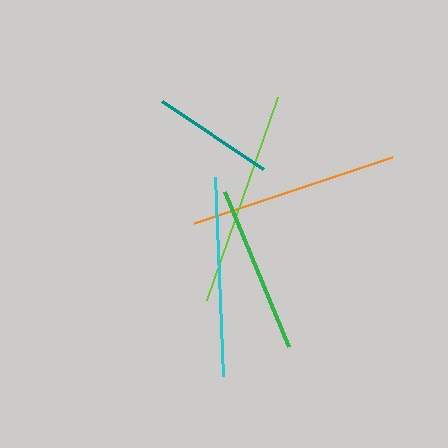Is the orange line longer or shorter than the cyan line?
The orange line is longer than the cyan line.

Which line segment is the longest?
The lime line is the longest at approximately 215 pixels.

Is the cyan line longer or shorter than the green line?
The cyan line is longer than the green line.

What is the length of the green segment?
The green segment is approximately 168 pixels long.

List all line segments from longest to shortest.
From longest to shortest: lime, orange, cyan, green, teal.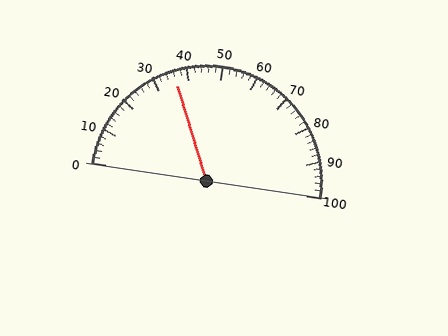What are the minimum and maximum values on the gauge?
The gauge ranges from 0 to 100.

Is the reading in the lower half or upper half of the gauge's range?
The reading is in the lower half of the range (0 to 100).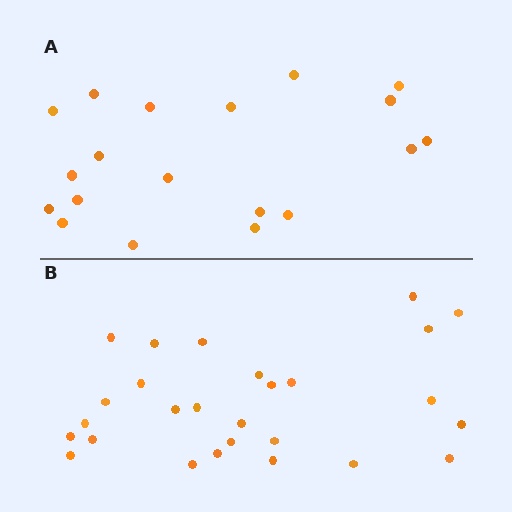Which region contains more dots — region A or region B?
Region B (the bottom region) has more dots.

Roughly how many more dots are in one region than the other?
Region B has roughly 8 or so more dots than region A.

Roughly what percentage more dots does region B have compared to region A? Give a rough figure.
About 40% more.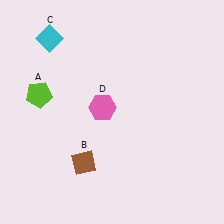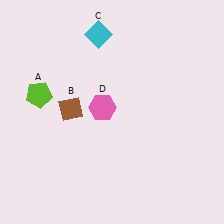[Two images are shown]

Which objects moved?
The objects that moved are: the brown diamond (B), the cyan diamond (C).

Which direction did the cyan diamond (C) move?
The cyan diamond (C) moved right.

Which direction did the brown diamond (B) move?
The brown diamond (B) moved up.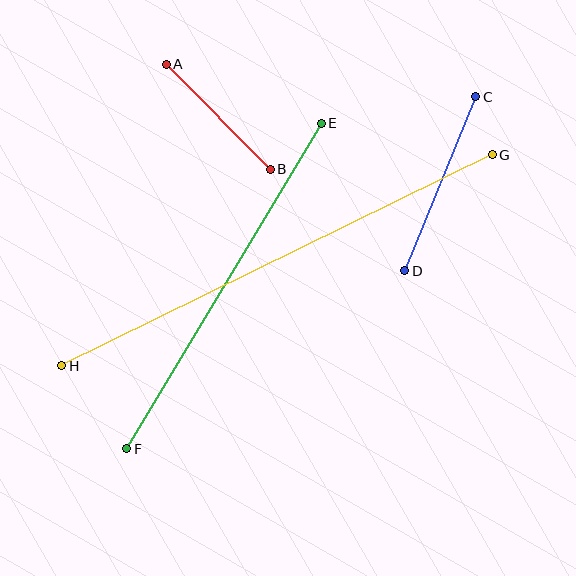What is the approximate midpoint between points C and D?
The midpoint is at approximately (440, 184) pixels.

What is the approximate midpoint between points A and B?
The midpoint is at approximately (218, 117) pixels.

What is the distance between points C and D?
The distance is approximately 188 pixels.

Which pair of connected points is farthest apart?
Points G and H are farthest apart.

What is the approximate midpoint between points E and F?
The midpoint is at approximately (224, 286) pixels.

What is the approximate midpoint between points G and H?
The midpoint is at approximately (277, 260) pixels.